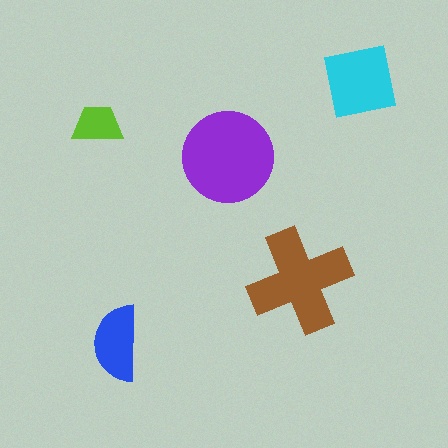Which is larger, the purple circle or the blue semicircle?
The purple circle.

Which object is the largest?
The purple circle.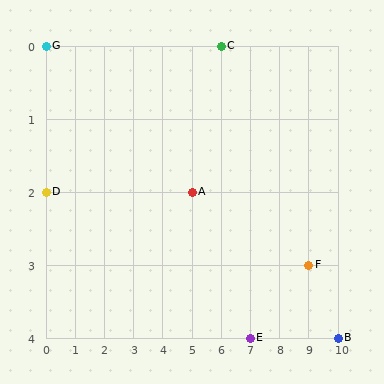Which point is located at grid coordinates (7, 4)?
Point E is at (7, 4).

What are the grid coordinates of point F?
Point F is at grid coordinates (9, 3).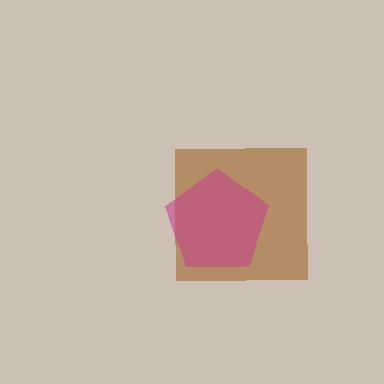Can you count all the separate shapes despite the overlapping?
Yes, there are 2 separate shapes.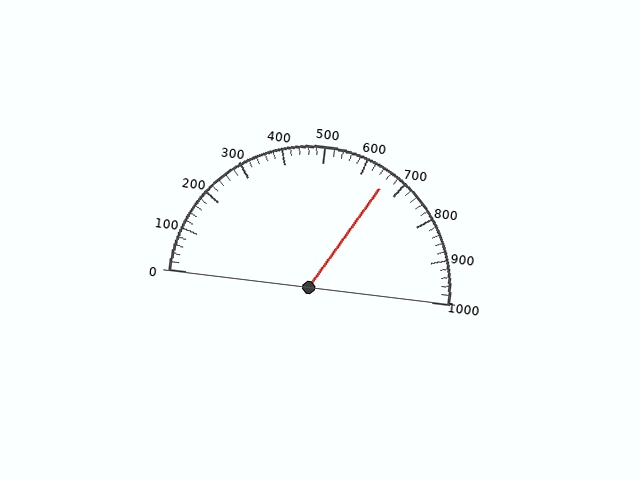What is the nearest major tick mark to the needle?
The nearest major tick mark is 700.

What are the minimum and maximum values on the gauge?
The gauge ranges from 0 to 1000.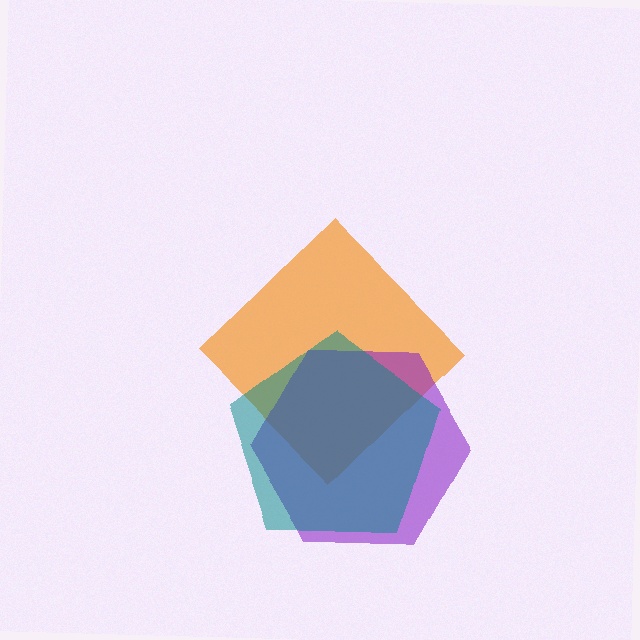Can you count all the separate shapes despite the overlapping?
Yes, there are 3 separate shapes.